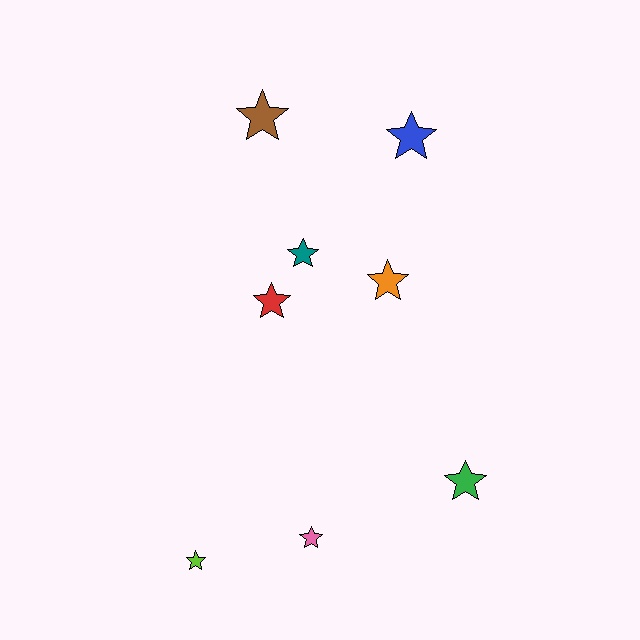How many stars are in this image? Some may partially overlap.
There are 8 stars.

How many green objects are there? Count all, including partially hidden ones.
There is 1 green object.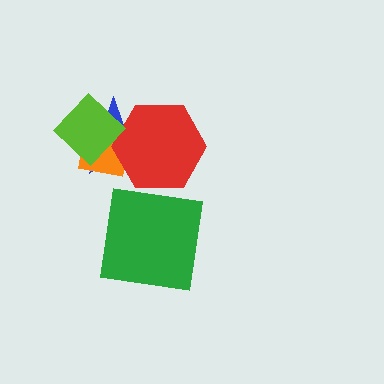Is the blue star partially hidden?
Yes, it is partially covered by another shape.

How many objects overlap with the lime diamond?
3 objects overlap with the lime diamond.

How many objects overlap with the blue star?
3 objects overlap with the blue star.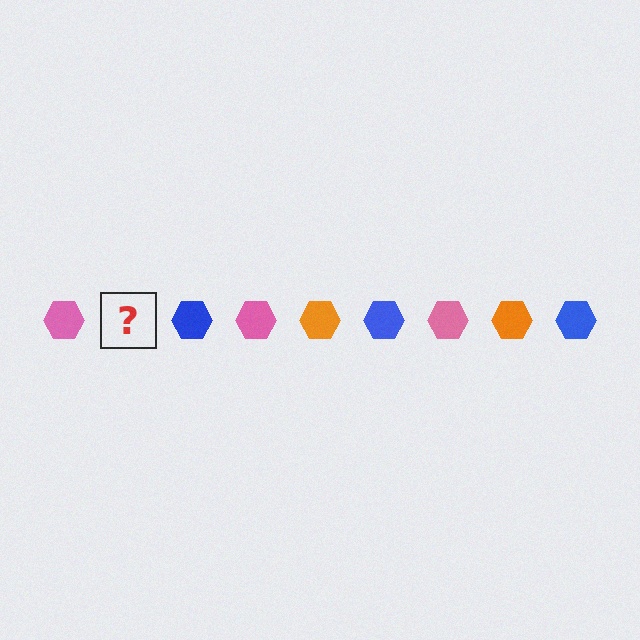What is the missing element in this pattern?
The missing element is an orange hexagon.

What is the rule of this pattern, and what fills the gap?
The rule is that the pattern cycles through pink, orange, blue hexagons. The gap should be filled with an orange hexagon.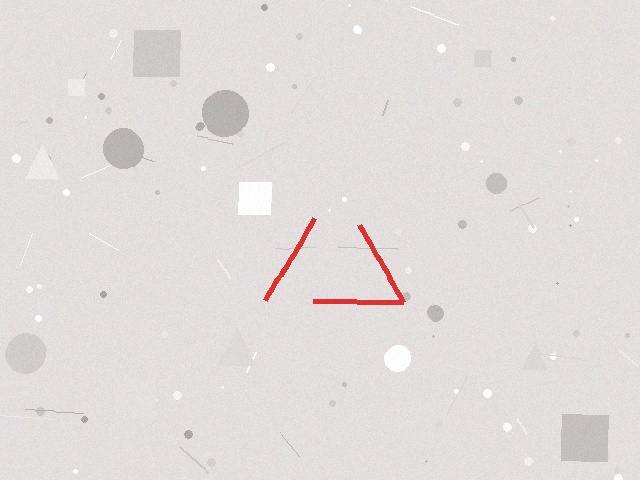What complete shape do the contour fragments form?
The contour fragments form a triangle.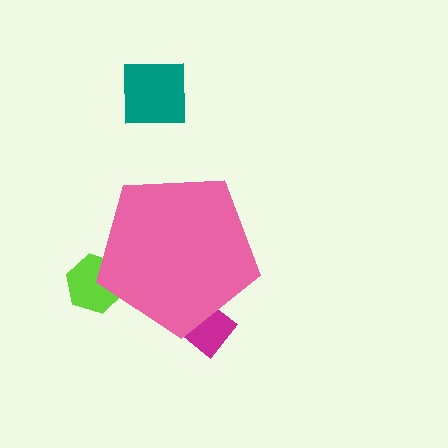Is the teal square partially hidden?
No, the teal square is fully visible.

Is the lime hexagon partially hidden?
Yes, the lime hexagon is partially hidden behind the pink pentagon.